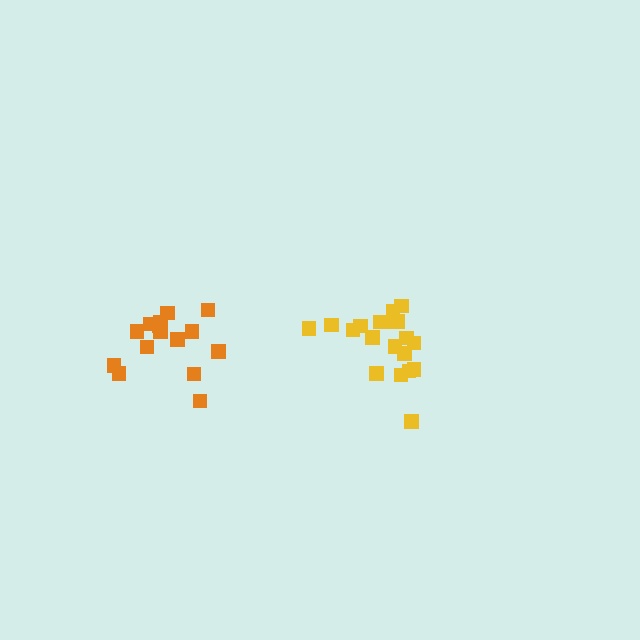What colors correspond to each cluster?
The clusters are colored: orange, yellow.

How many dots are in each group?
Group 1: 15 dots, Group 2: 19 dots (34 total).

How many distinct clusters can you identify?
There are 2 distinct clusters.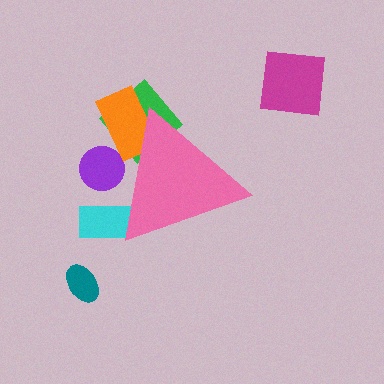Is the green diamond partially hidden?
Yes, the green diamond is partially hidden behind the pink triangle.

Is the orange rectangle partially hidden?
Yes, the orange rectangle is partially hidden behind the pink triangle.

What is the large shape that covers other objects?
A pink triangle.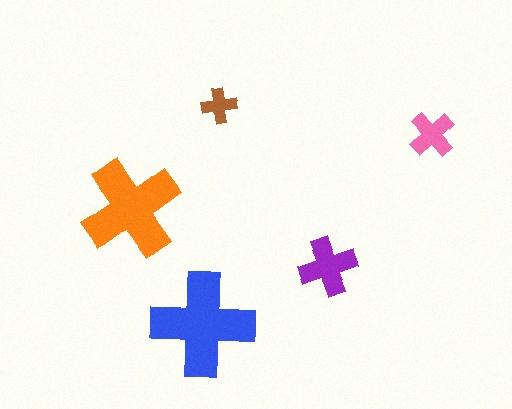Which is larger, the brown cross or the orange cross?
The orange one.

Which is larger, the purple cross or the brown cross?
The purple one.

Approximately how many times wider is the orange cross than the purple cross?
About 1.5 times wider.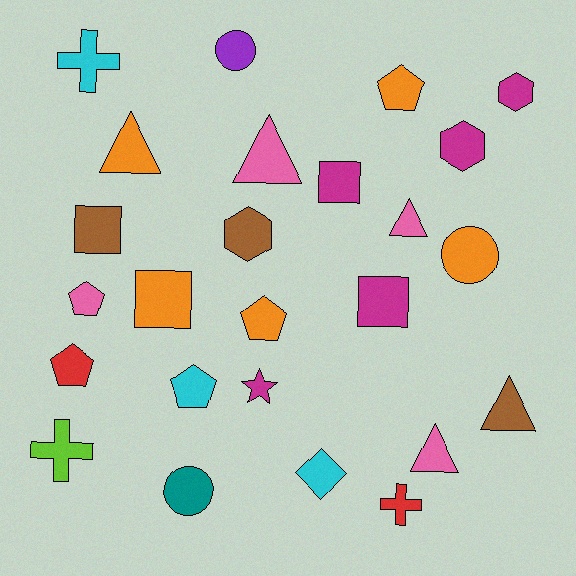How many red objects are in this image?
There are 2 red objects.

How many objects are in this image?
There are 25 objects.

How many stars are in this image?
There is 1 star.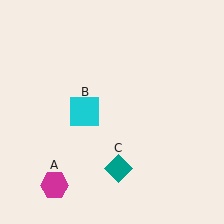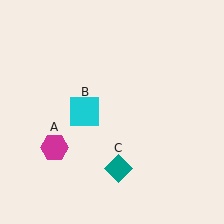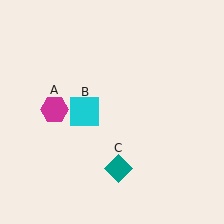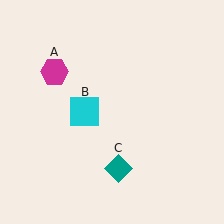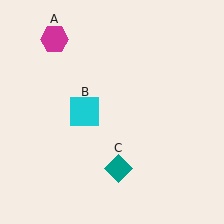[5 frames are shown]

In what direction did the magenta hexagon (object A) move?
The magenta hexagon (object A) moved up.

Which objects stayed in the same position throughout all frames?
Cyan square (object B) and teal diamond (object C) remained stationary.